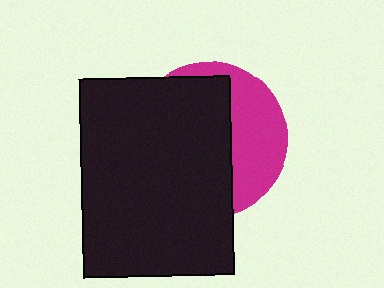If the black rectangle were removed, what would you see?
You would see the complete magenta circle.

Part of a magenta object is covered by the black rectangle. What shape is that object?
It is a circle.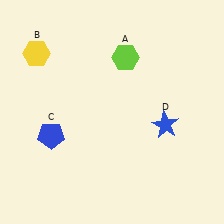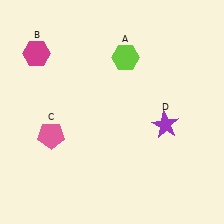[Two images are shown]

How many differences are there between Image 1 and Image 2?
There are 3 differences between the two images.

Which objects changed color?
B changed from yellow to magenta. C changed from blue to pink. D changed from blue to purple.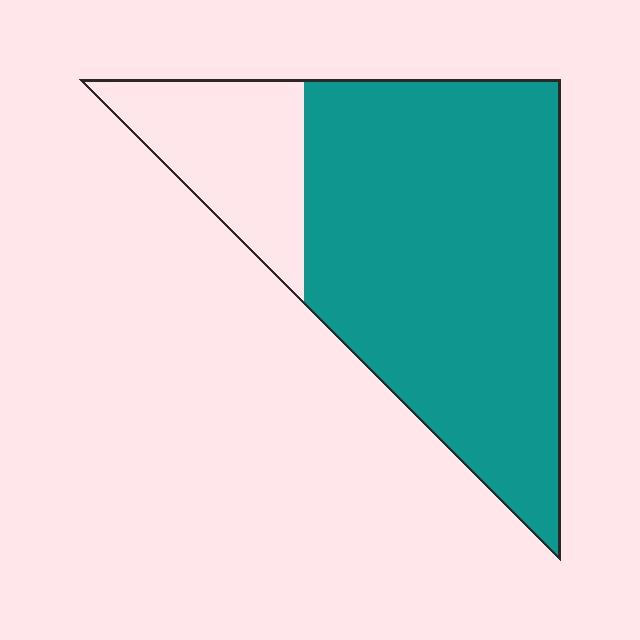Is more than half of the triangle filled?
Yes.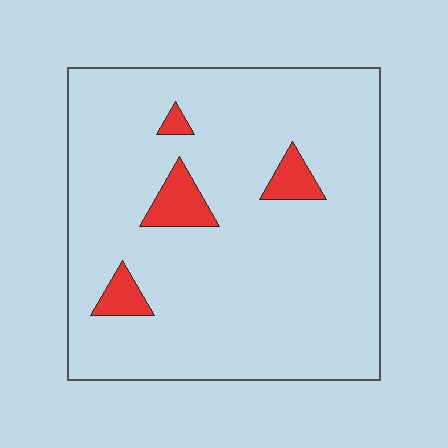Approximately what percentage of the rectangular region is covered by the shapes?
Approximately 10%.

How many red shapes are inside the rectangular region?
4.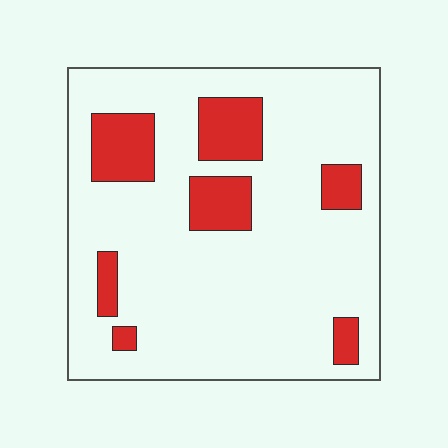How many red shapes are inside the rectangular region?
7.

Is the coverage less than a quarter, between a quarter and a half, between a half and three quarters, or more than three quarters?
Less than a quarter.